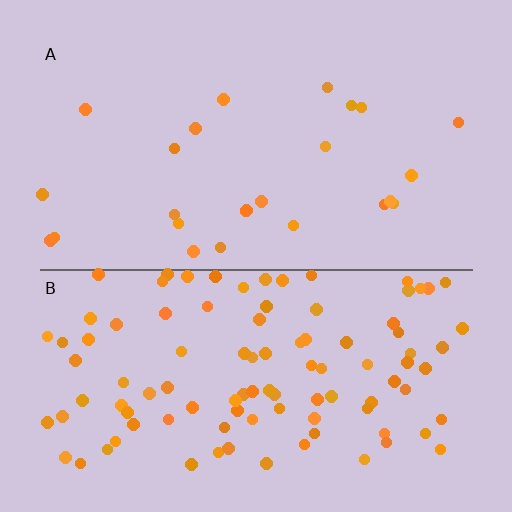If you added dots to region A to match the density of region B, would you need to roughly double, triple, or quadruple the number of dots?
Approximately quadruple.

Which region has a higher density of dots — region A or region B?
B (the bottom).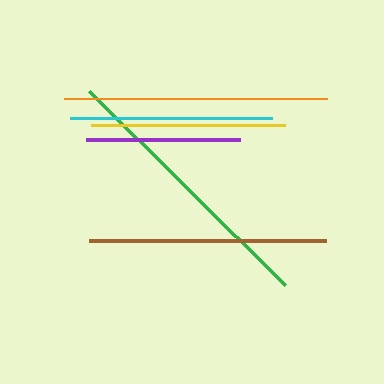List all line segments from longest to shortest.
From longest to shortest: green, orange, brown, cyan, yellow, purple.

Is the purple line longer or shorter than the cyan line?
The cyan line is longer than the purple line.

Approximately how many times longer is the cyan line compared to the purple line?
The cyan line is approximately 1.3 times the length of the purple line.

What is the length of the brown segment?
The brown segment is approximately 237 pixels long.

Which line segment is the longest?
The green line is the longest at approximately 275 pixels.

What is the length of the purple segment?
The purple segment is approximately 154 pixels long.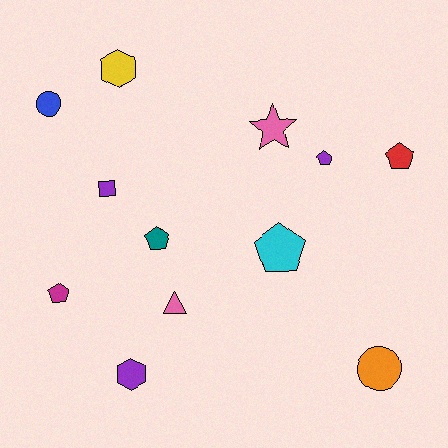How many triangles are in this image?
There is 1 triangle.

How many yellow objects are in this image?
There is 1 yellow object.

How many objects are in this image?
There are 12 objects.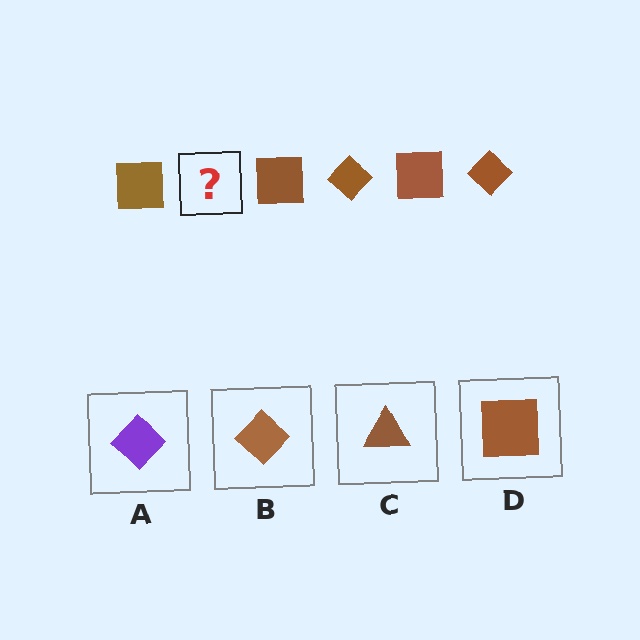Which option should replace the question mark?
Option B.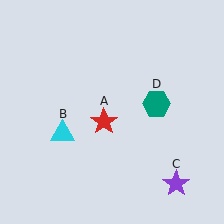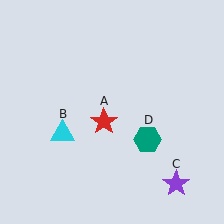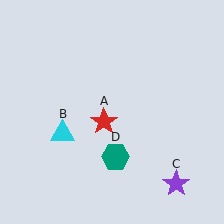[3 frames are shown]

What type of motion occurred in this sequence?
The teal hexagon (object D) rotated clockwise around the center of the scene.